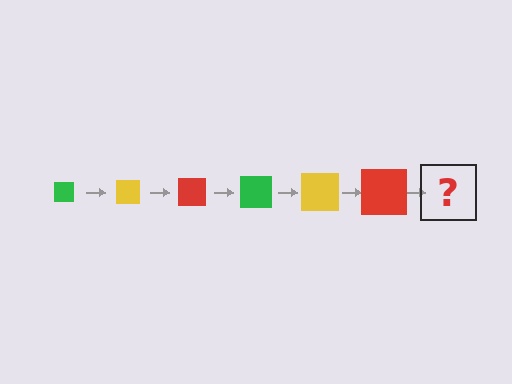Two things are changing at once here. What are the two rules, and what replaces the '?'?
The two rules are that the square grows larger each step and the color cycles through green, yellow, and red. The '?' should be a green square, larger than the previous one.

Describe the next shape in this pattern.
It should be a green square, larger than the previous one.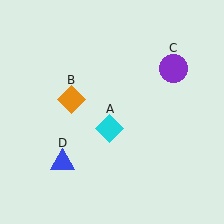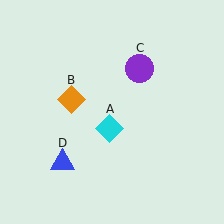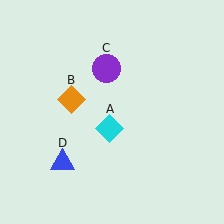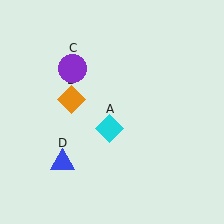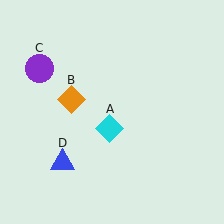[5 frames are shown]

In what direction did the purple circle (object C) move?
The purple circle (object C) moved left.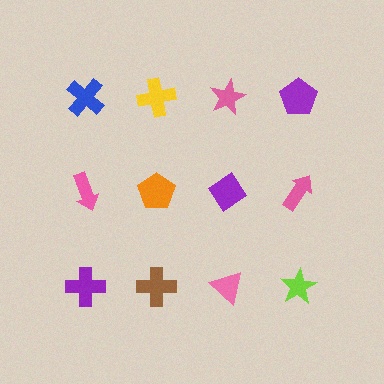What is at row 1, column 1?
A blue cross.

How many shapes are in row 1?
4 shapes.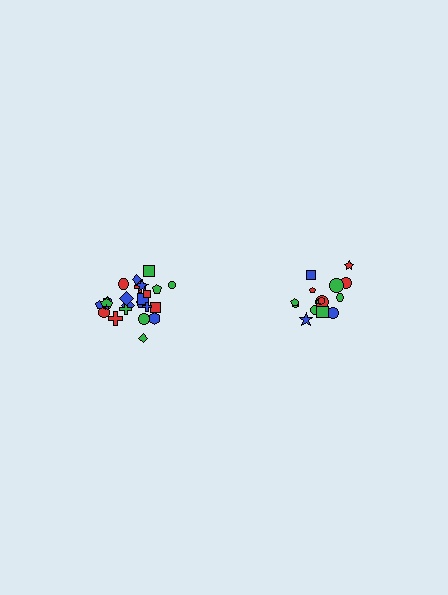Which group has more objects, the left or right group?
The left group.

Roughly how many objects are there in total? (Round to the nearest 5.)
Roughly 40 objects in total.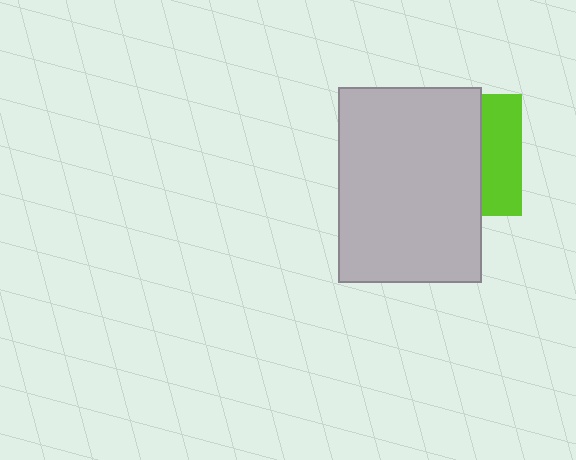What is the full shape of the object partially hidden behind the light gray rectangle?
The partially hidden object is a lime square.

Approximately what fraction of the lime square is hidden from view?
Roughly 67% of the lime square is hidden behind the light gray rectangle.